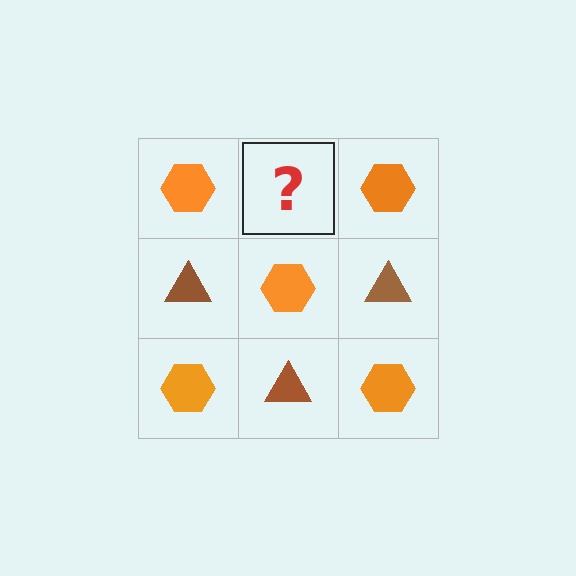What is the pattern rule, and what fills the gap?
The rule is that it alternates orange hexagon and brown triangle in a checkerboard pattern. The gap should be filled with a brown triangle.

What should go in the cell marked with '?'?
The missing cell should contain a brown triangle.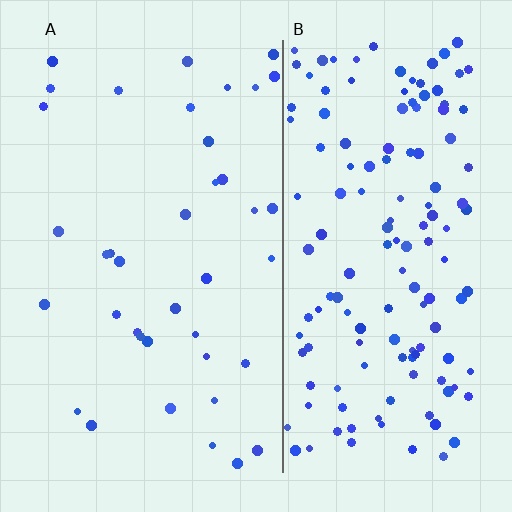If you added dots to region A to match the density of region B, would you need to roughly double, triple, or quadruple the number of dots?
Approximately quadruple.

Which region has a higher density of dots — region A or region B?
B (the right).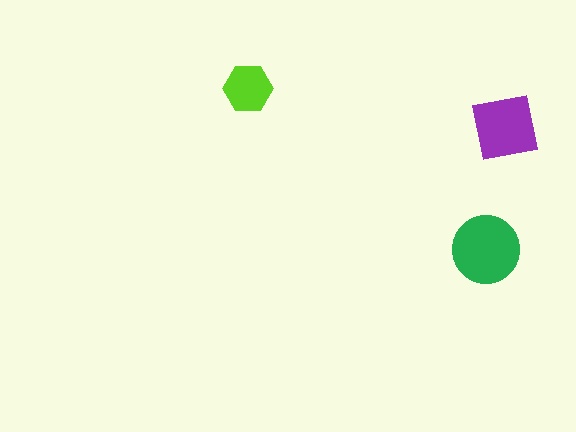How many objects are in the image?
There are 3 objects in the image.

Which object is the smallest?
The lime hexagon.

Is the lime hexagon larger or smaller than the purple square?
Smaller.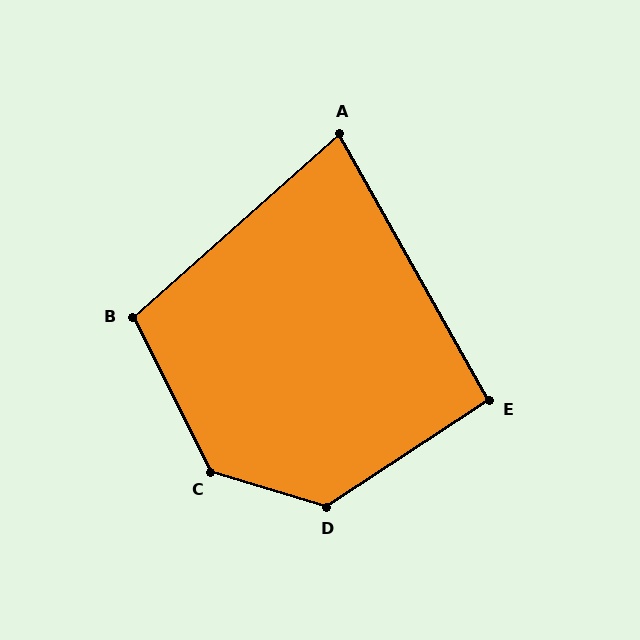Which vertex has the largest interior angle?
C, at approximately 134 degrees.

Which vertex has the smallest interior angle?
A, at approximately 78 degrees.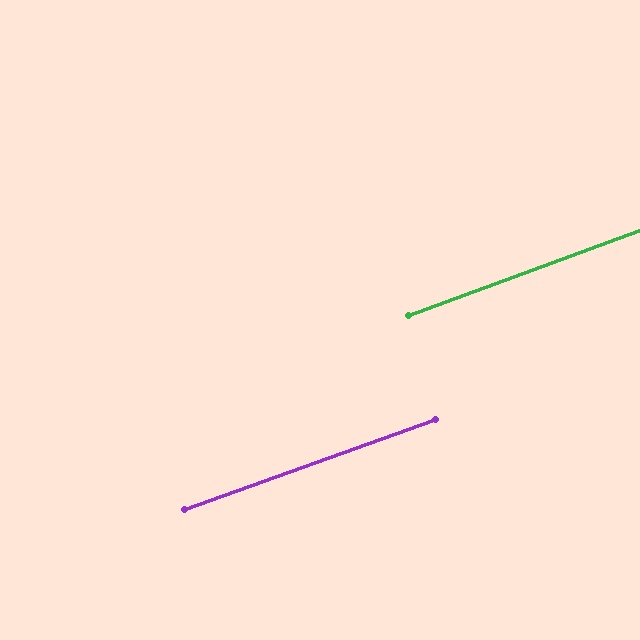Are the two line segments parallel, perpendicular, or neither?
Parallel — their directions differ by only 0.3°.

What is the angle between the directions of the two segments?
Approximately 0 degrees.